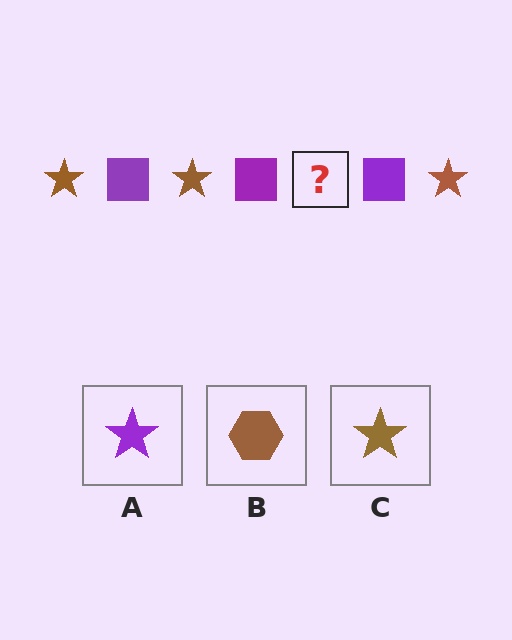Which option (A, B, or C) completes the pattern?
C.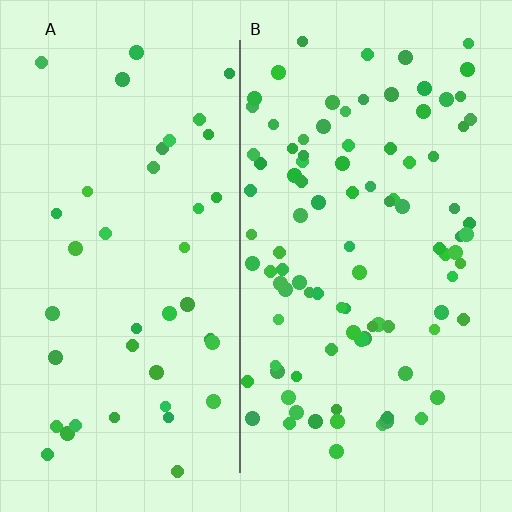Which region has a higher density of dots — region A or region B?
B (the right).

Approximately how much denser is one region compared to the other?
Approximately 2.3× — region B over region A.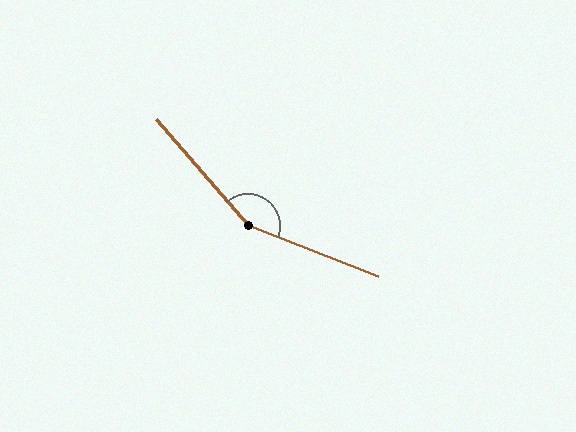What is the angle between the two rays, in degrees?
Approximately 152 degrees.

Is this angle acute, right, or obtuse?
It is obtuse.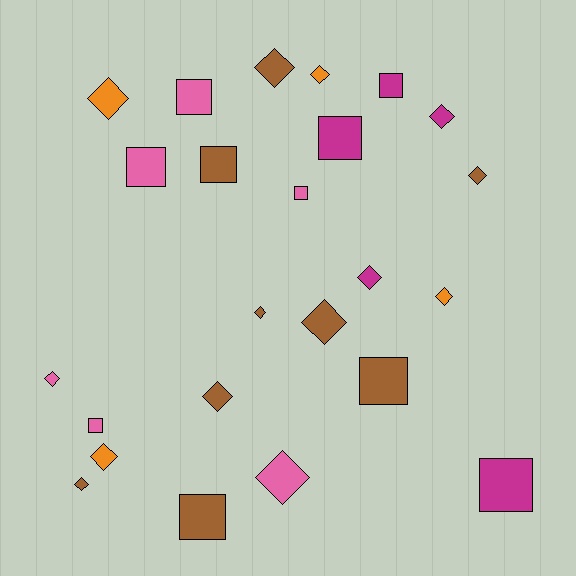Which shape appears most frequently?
Diamond, with 14 objects.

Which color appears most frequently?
Brown, with 9 objects.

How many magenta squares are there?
There are 3 magenta squares.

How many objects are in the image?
There are 24 objects.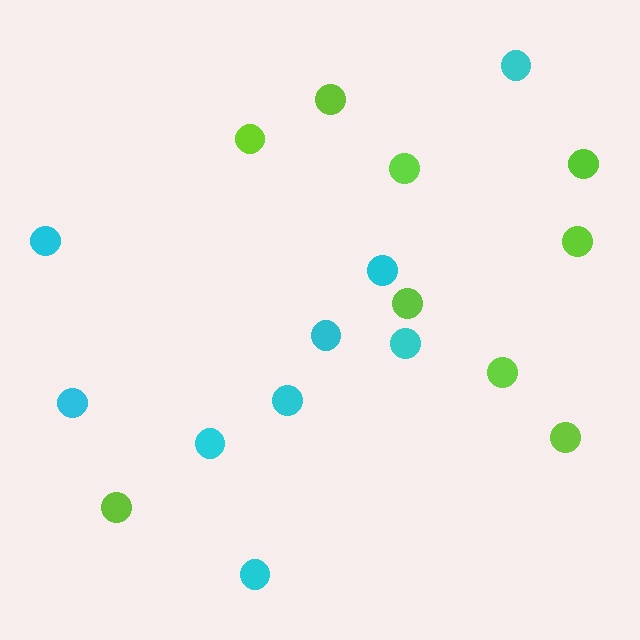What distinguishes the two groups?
There are 2 groups: one group of lime circles (9) and one group of cyan circles (9).